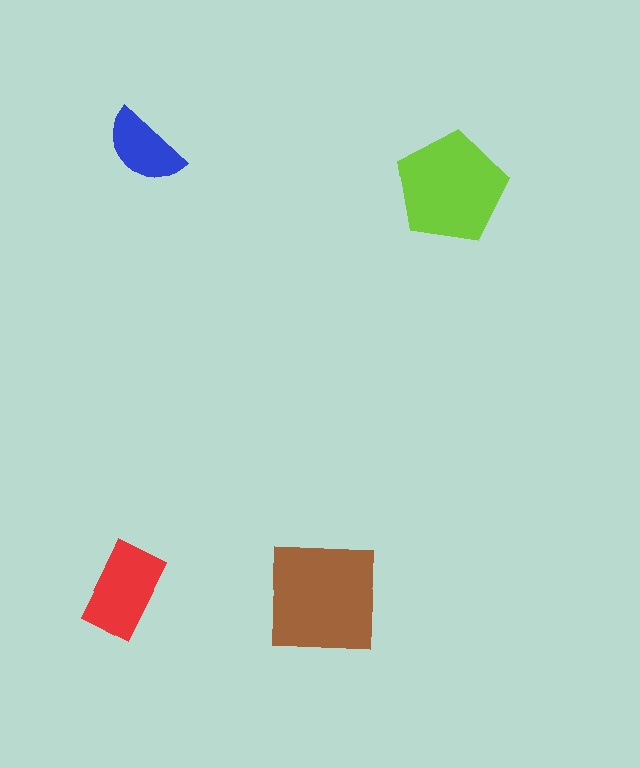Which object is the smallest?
The blue semicircle.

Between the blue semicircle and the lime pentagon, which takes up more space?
The lime pentagon.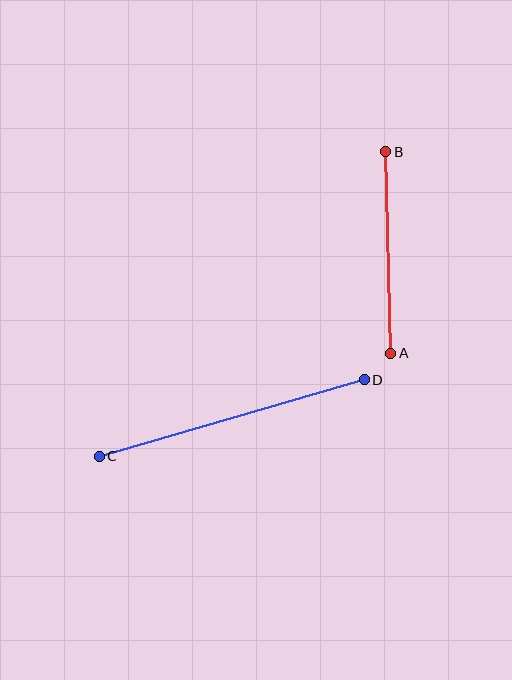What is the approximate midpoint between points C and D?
The midpoint is at approximately (232, 418) pixels.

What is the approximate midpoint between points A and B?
The midpoint is at approximately (388, 253) pixels.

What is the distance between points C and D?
The distance is approximately 276 pixels.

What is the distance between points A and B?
The distance is approximately 202 pixels.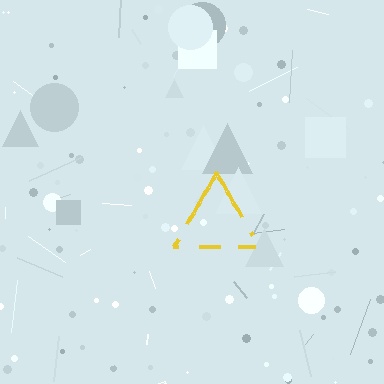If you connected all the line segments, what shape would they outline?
They would outline a triangle.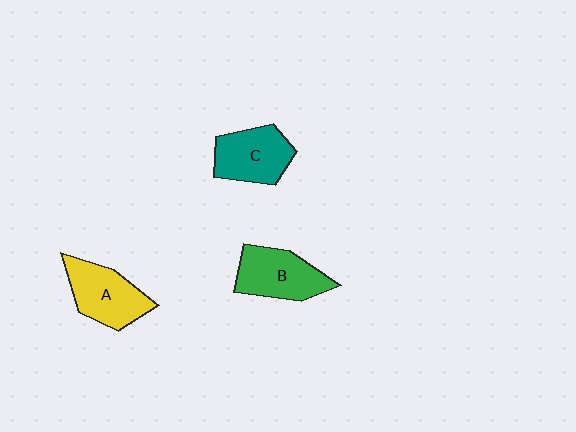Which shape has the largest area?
Shape B (green).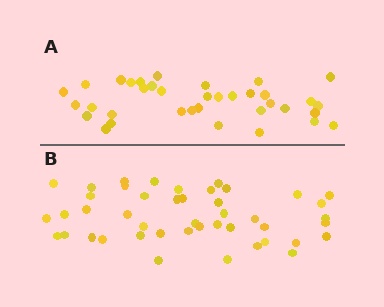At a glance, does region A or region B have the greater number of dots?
Region B (the bottom region) has more dots.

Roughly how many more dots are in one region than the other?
Region B has roughly 8 or so more dots than region A.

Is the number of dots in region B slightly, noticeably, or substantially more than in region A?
Region B has noticeably more, but not dramatically so. The ratio is roughly 1.2 to 1.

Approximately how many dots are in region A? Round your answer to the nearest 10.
About 40 dots. (The exact count is 36, which rounds to 40.)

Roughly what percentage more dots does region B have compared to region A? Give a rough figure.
About 25% more.